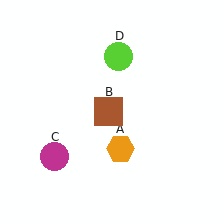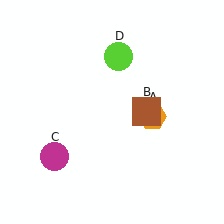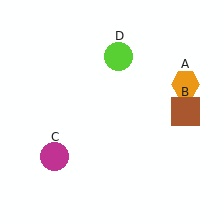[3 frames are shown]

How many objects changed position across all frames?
2 objects changed position: orange hexagon (object A), brown square (object B).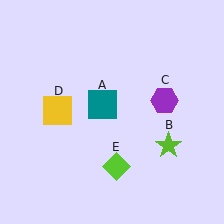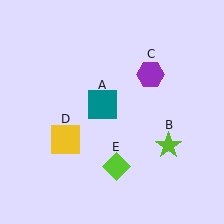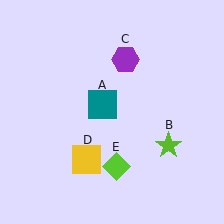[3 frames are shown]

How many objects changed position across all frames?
2 objects changed position: purple hexagon (object C), yellow square (object D).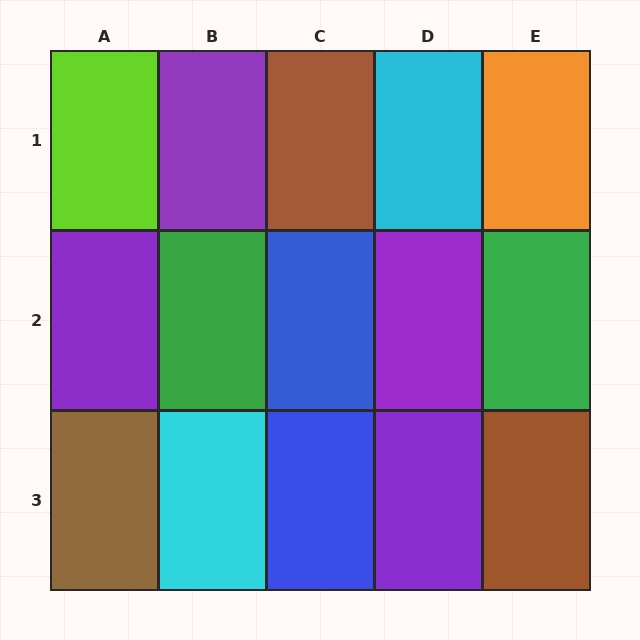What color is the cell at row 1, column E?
Orange.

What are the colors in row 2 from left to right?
Purple, green, blue, purple, green.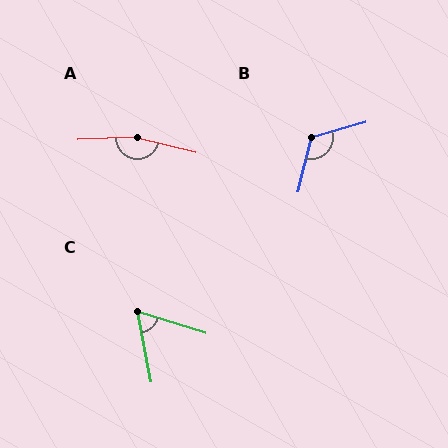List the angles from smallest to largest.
C (62°), B (120°), A (164°).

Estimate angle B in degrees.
Approximately 120 degrees.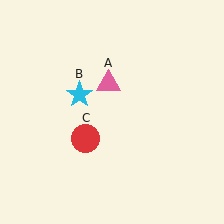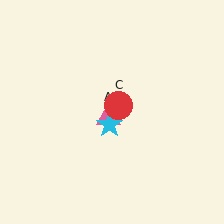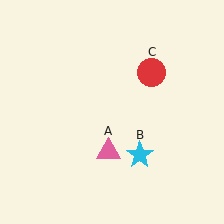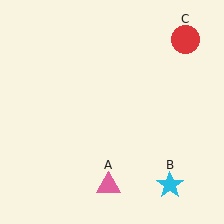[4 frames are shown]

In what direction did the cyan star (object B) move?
The cyan star (object B) moved down and to the right.